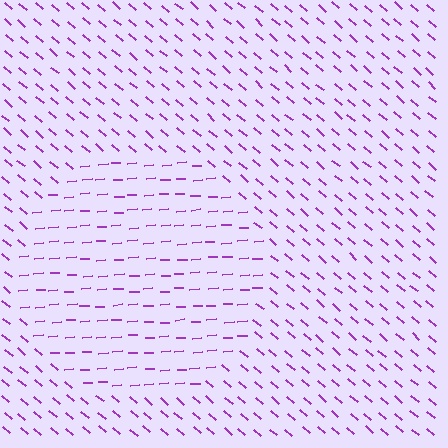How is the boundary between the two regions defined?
The boundary is defined purely by a change in line orientation (approximately 45 degrees difference). All lines are the same color and thickness.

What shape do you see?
I see a circle.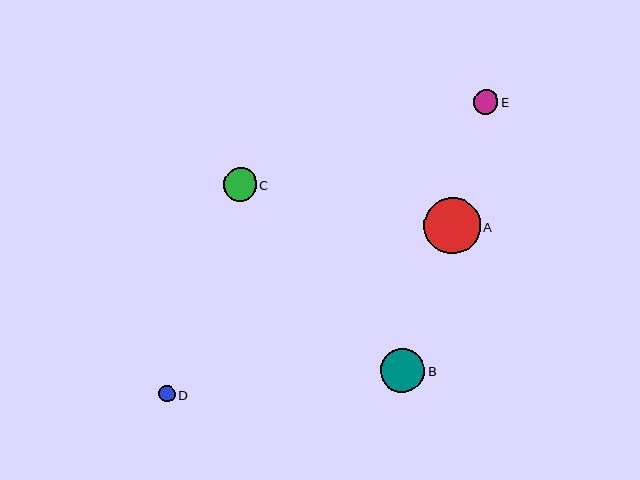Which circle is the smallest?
Circle D is the smallest with a size of approximately 17 pixels.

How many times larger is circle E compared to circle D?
Circle E is approximately 1.5 times the size of circle D.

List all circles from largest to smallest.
From largest to smallest: A, B, C, E, D.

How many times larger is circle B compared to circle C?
Circle B is approximately 1.3 times the size of circle C.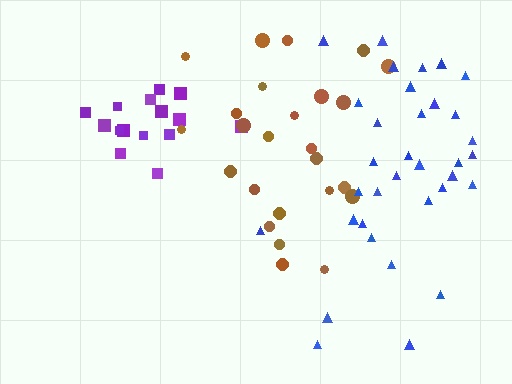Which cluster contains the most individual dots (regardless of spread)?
Blue (34).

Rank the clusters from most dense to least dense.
purple, blue, brown.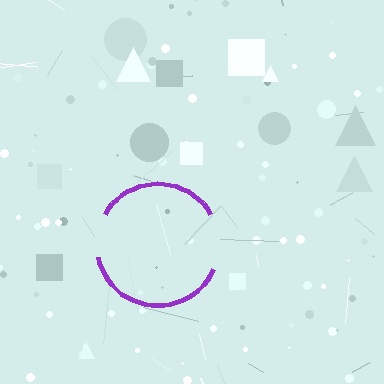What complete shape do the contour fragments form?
The contour fragments form a circle.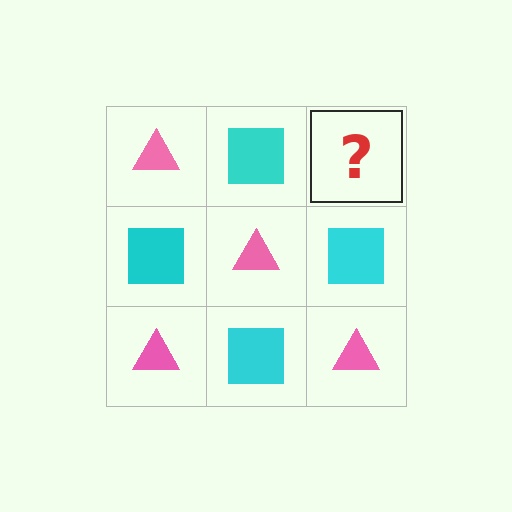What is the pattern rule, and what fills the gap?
The rule is that it alternates pink triangle and cyan square in a checkerboard pattern. The gap should be filled with a pink triangle.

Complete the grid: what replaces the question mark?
The question mark should be replaced with a pink triangle.